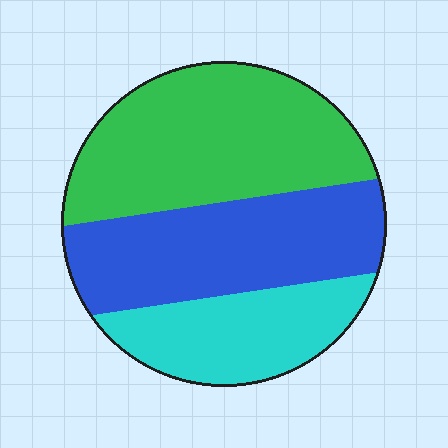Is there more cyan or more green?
Green.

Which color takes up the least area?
Cyan, at roughly 25%.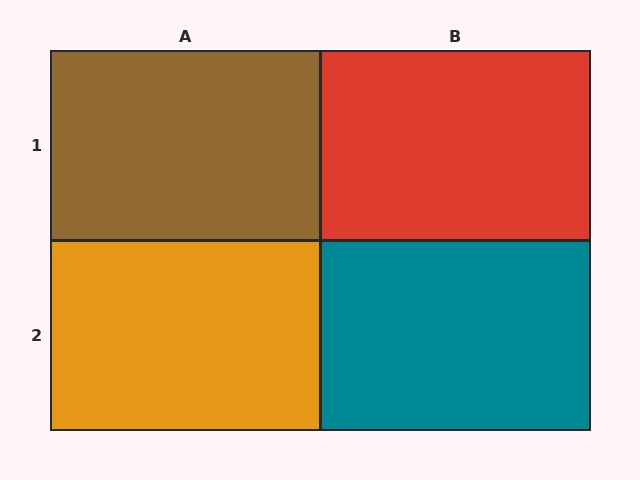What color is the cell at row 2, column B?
Teal.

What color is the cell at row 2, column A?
Orange.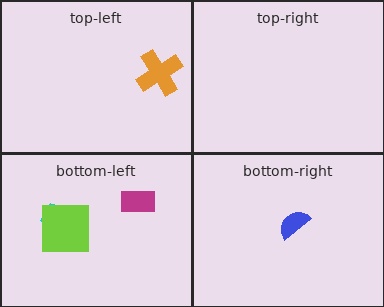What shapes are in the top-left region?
The orange cross.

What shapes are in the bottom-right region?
The blue semicircle.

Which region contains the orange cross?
The top-left region.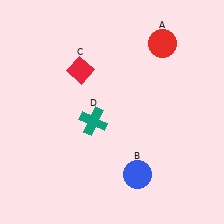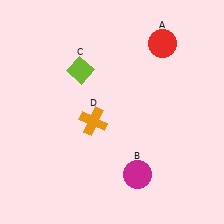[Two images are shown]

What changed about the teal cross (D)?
In Image 1, D is teal. In Image 2, it changed to orange.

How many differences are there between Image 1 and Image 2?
There are 3 differences between the two images.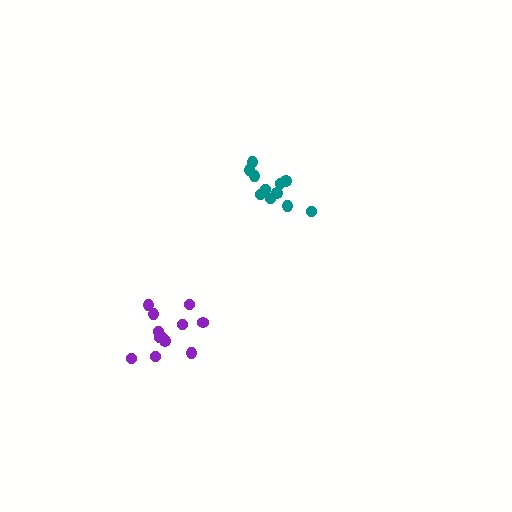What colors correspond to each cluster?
The clusters are colored: purple, teal.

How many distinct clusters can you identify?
There are 2 distinct clusters.